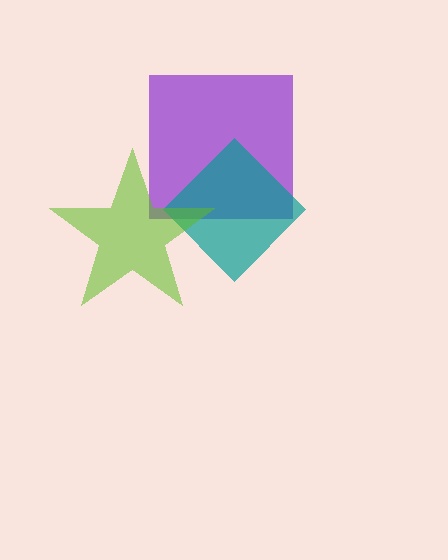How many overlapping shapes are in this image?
There are 3 overlapping shapes in the image.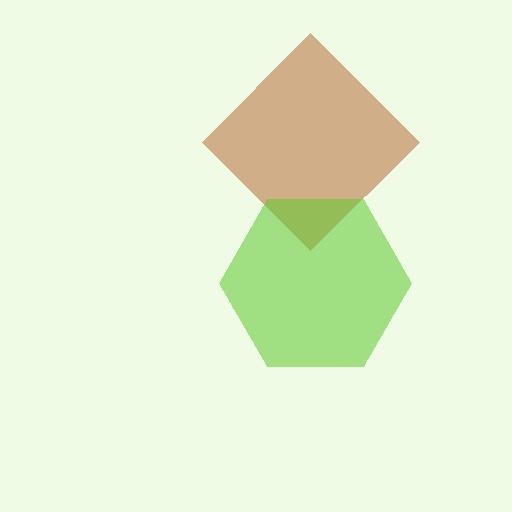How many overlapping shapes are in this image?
There are 2 overlapping shapes in the image.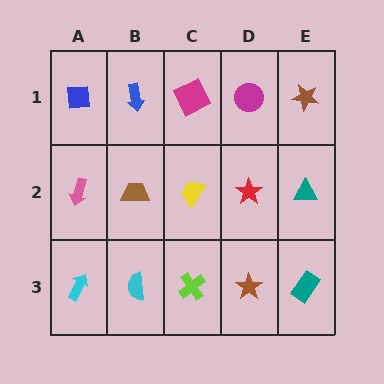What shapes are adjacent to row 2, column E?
A brown star (row 1, column E), a teal rectangle (row 3, column E), a red star (row 2, column D).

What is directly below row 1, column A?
A pink arrow.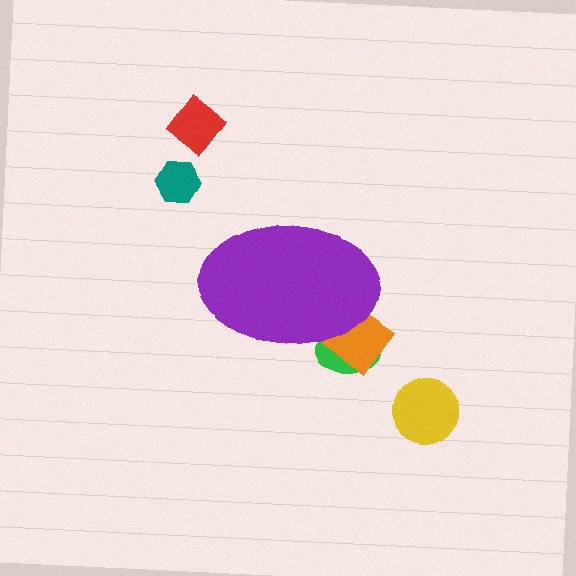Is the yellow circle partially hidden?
No, the yellow circle is fully visible.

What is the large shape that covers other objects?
A purple ellipse.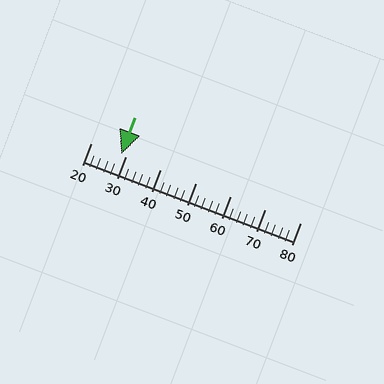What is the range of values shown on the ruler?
The ruler shows values from 20 to 80.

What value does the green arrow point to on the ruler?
The green arrow points to approximately 29.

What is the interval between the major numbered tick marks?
The major tick marks are spaced 10 units apart.